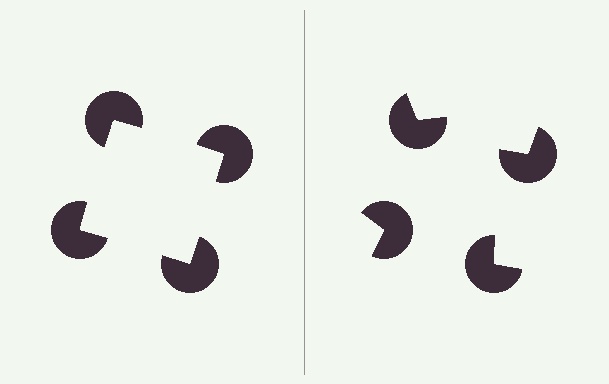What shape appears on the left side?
An illusory square.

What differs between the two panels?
The pac-man discs are positioned identically on both sides; only the wedge orientations differ. On the left they align to a square; on the right they are misaligned.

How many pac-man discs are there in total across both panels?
8 — 4 on each side.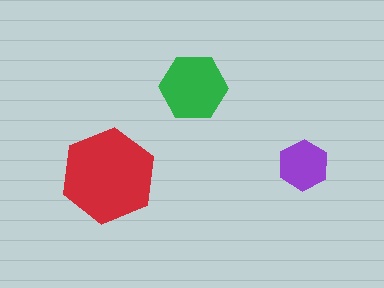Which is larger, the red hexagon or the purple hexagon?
The red one.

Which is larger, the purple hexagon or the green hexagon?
The green one.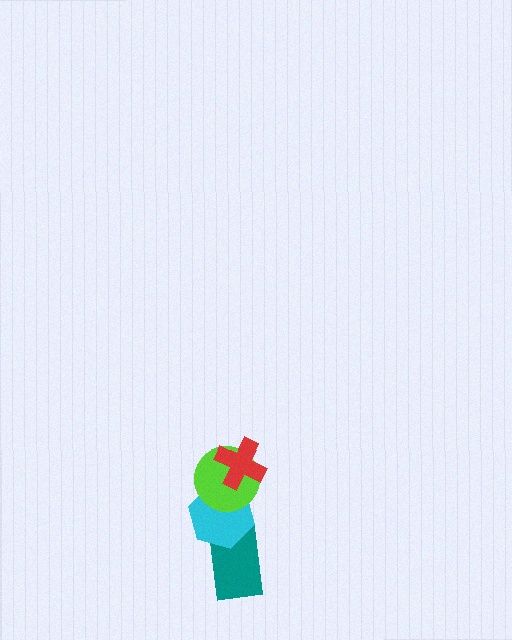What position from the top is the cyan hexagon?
The cyan hexagon is 3rd from the top.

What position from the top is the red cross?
The red cross is 1st from the top.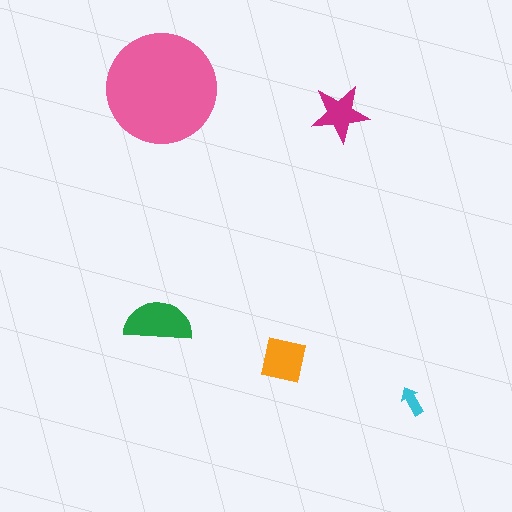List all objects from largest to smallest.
The pink circle, the green semicircle, the orange square, the magenta star, the cyan arrow.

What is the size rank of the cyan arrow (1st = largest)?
5th.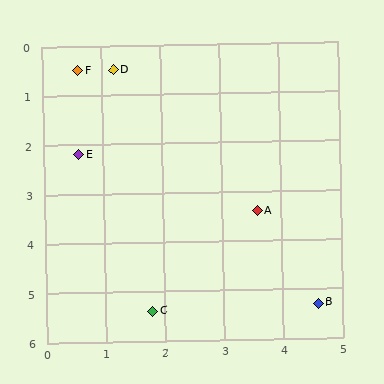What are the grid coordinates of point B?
Point B is at approximately (4.6, 5.3).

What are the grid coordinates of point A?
Point A is at approximately (3.6, 3.4).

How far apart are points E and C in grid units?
Points E and C are about 3.4 grid units apart.